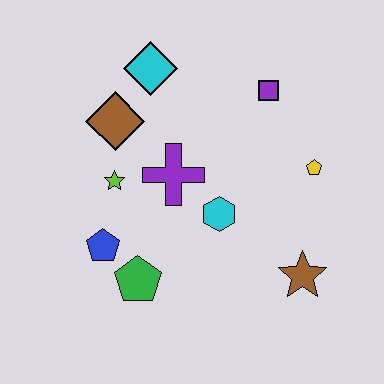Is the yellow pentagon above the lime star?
Yes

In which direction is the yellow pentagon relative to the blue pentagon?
The yellow pentagon is to the right of the blue pentagon.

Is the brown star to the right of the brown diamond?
Yes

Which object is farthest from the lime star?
The brown star is farthest from the lime star.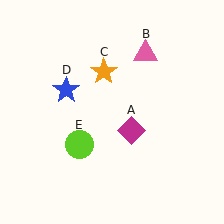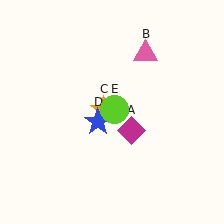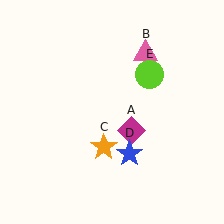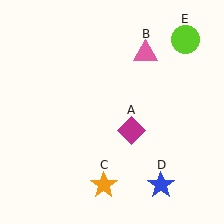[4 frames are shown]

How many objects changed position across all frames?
3 objects changed position: orange star (object C), blue star (object D), lime circle (object E).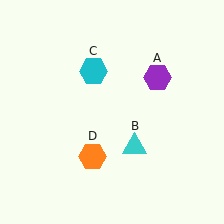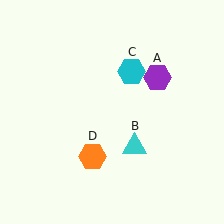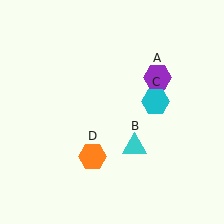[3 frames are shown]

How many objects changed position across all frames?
1 object changed position: cyan hexagon (object C).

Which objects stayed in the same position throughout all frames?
Purple hexagon (object A) and cyan triangle (object B) and orange hexagon (object D) remained stationary.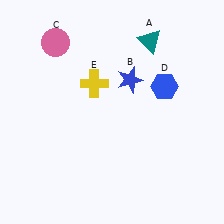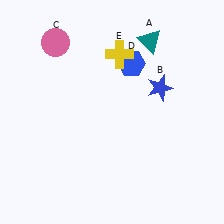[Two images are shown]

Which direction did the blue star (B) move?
The blue star (B) moved right.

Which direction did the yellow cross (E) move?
The yellow cross (E) moved up.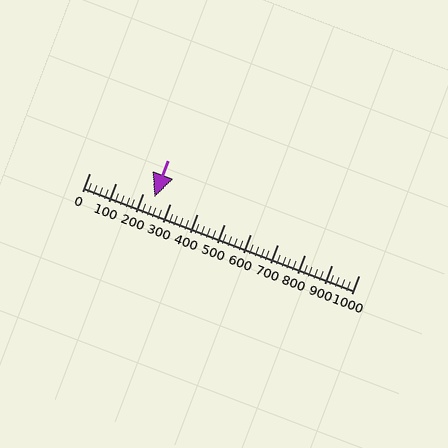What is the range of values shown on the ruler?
The ruler shows values from 0 to 1000.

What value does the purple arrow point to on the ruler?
The purple arrow points to approximately 240.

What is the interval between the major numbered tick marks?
The major tick marks are spaced 100 units apart.